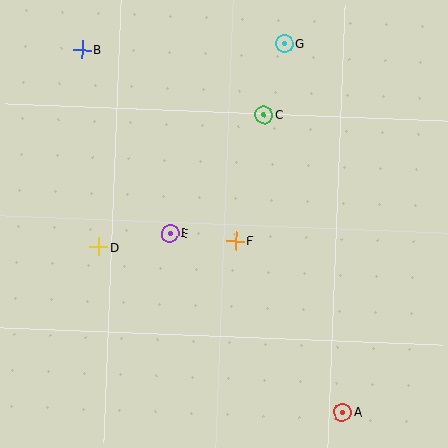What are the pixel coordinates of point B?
Point B is at (82, 50).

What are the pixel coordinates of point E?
Point E is at (170, 233).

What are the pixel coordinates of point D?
Point D is at (99, 247).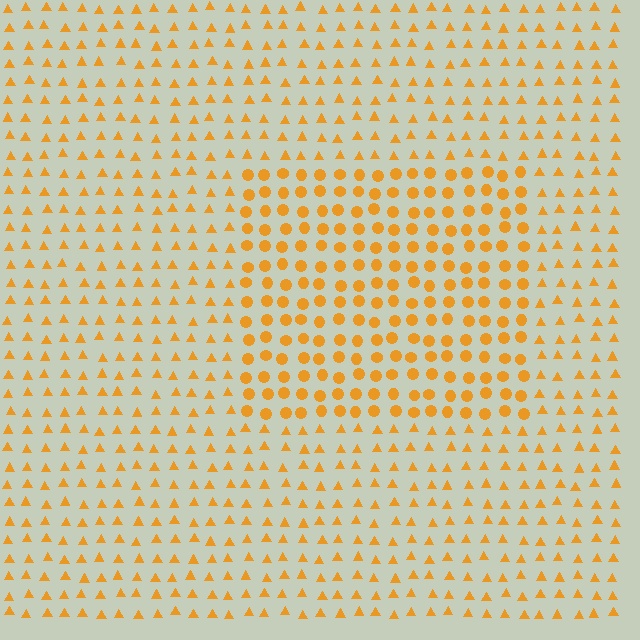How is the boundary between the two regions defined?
The boundary is defined by a change in element shape: circles inside vs. triangles outside. All elements share the same color and spacing.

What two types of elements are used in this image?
The image uses circles inside the rectangle region and triangles outside it.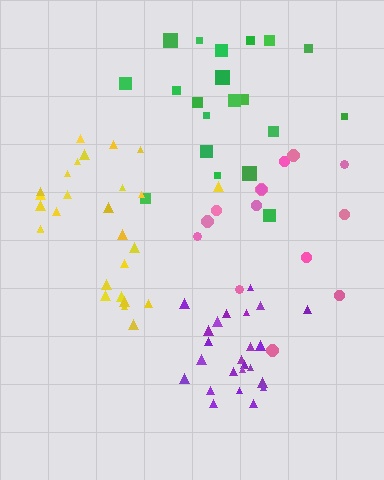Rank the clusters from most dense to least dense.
purple, yellow, green, pink.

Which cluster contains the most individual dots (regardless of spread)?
Yellow (27).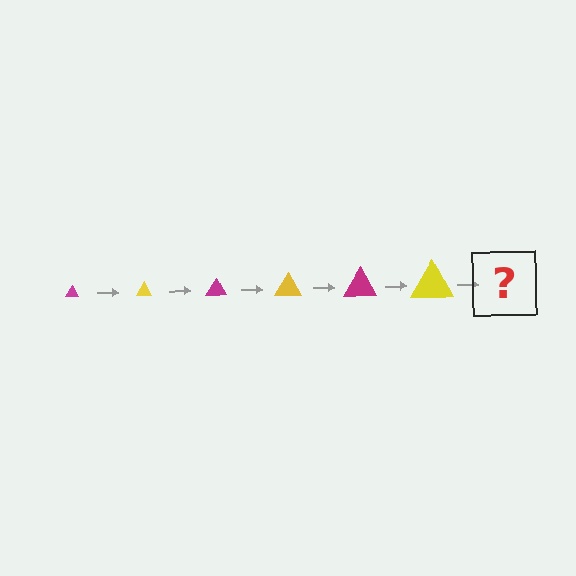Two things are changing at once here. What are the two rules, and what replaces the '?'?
The two rules are that the triangle grows larger each step and the color cycles through magenta and yellow. The '?' should be a magenta triangle, larger than the previous one.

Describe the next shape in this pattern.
It should be a magenta triangle, larger than the previous one.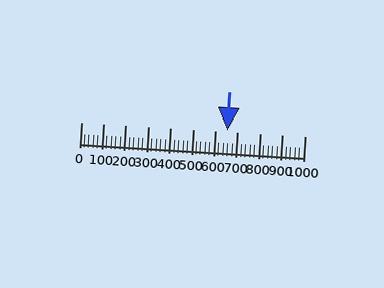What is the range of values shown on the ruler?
The ruler shows values from 0 to 1000.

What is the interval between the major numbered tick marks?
The major tick marks are spaced 100 units apart.